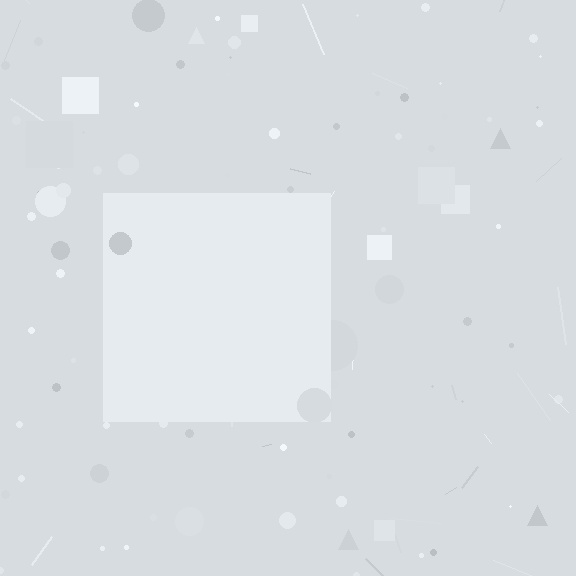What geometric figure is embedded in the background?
A square is embedded in the background.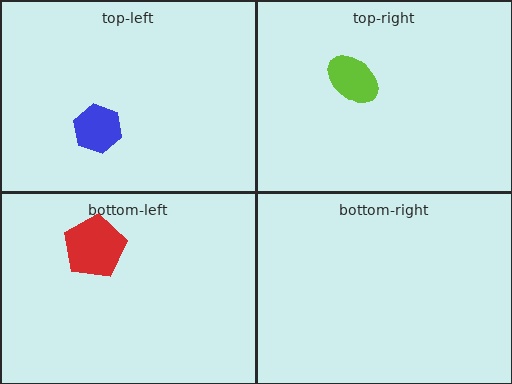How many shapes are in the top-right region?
1.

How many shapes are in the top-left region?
1.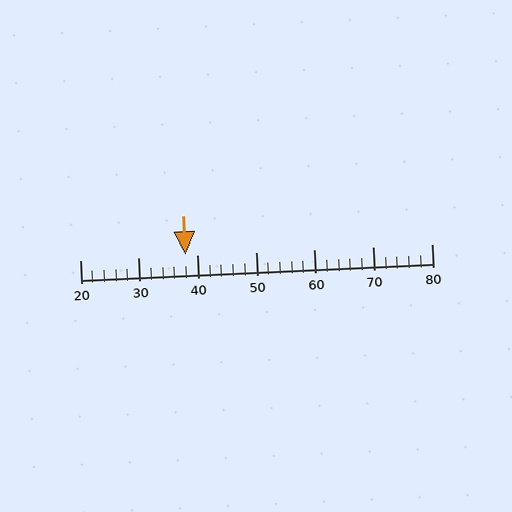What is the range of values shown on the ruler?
The ruler shows values from 20 to 80.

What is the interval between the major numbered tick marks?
The major tick marks are spaced 10 units apart.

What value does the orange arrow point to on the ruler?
The orange arrow points to approximately 38.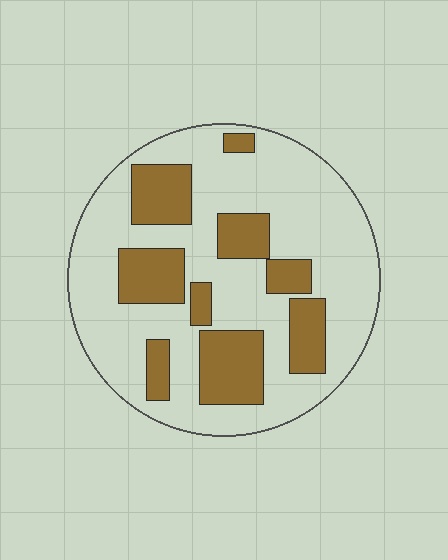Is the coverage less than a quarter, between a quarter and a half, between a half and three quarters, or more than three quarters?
Between a quarter and a half.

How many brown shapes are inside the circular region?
9.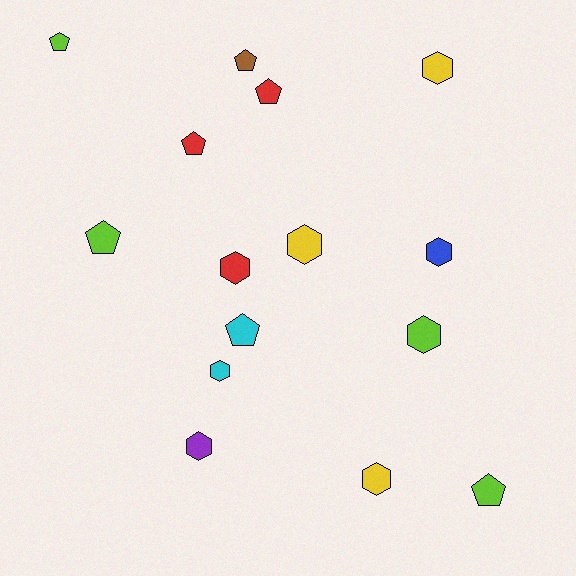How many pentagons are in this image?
There are 7 pentagons.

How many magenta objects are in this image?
There are no magenta objects.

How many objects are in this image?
There are 15 objects.